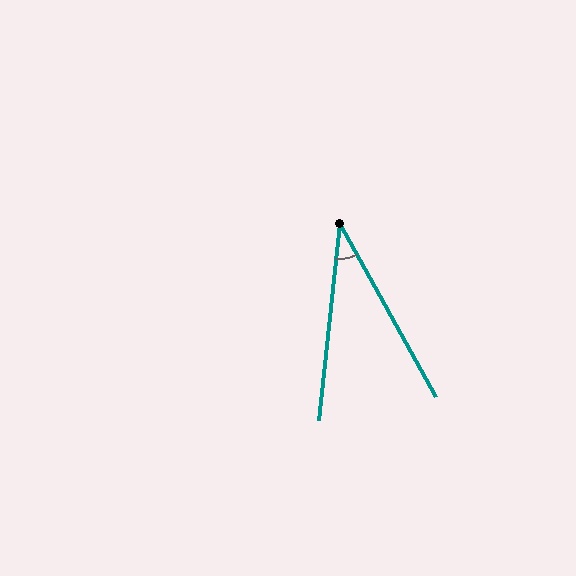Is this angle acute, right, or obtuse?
It is acute.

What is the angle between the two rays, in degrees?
Approximately 35 degrees.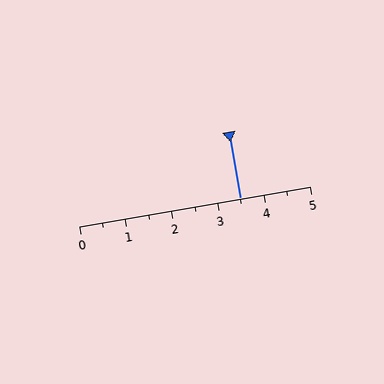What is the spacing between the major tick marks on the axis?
The major ticks are spaced 1 apart.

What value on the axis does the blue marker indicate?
The marker indicates approximately 3.5.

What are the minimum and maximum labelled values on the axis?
The axis runs from 0 to 5.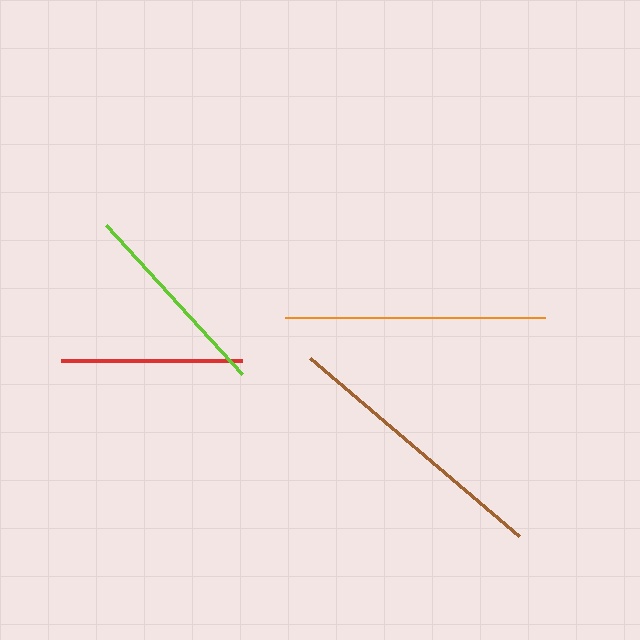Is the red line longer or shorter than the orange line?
The orange line is longer than the red line.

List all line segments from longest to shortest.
From longest to shortest: brown, orange, lime, red.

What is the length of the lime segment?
The lime segment is approximately 201 pixels long.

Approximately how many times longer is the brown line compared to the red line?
The brown line is approximately 1.5 times the length of the red line.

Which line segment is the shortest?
The red line is the shortest at approximately 181 pixels.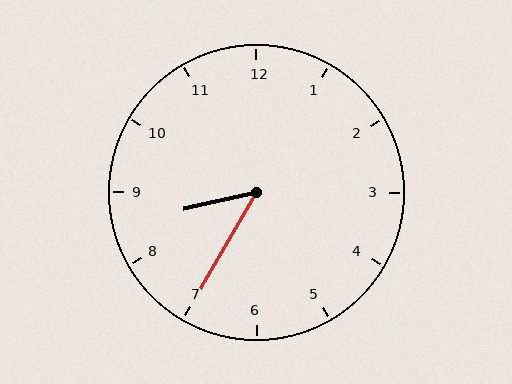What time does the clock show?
8:35.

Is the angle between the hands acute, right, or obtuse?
It is acute.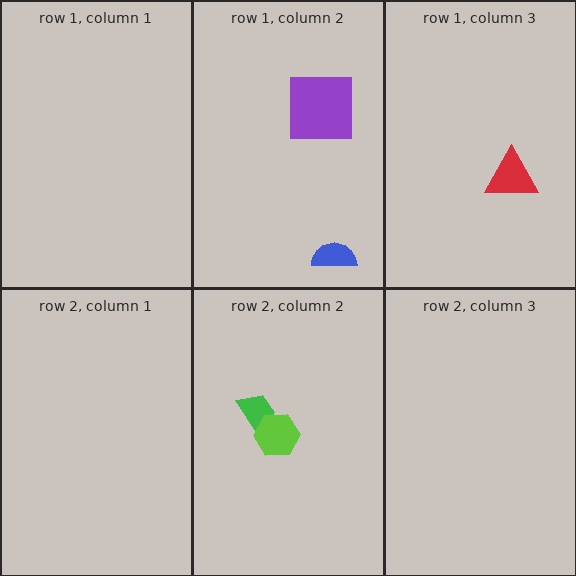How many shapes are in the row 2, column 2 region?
2.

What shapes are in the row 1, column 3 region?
The red triangle.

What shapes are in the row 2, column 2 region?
The green trapezoid, the lime hexagon.